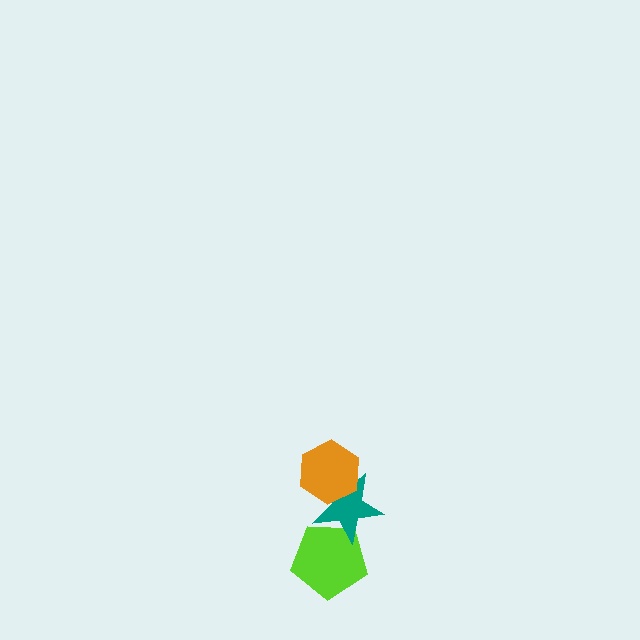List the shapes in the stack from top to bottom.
From top to bottom: the orange hexagon, the teal star, the lime pentagon.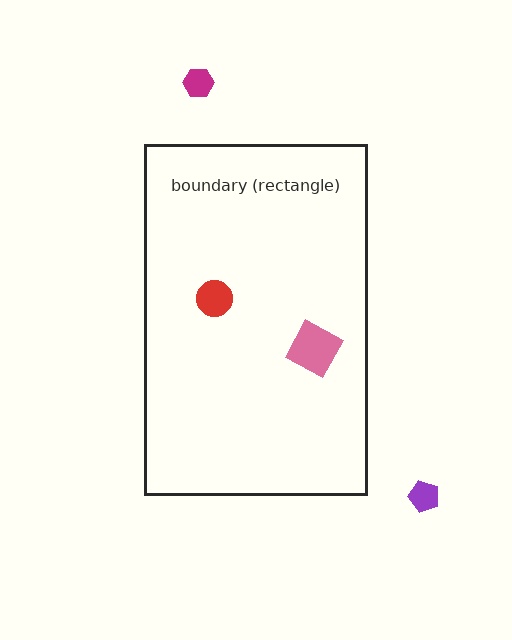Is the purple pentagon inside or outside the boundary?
Outside.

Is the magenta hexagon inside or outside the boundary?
Outside.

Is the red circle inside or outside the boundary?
Inside.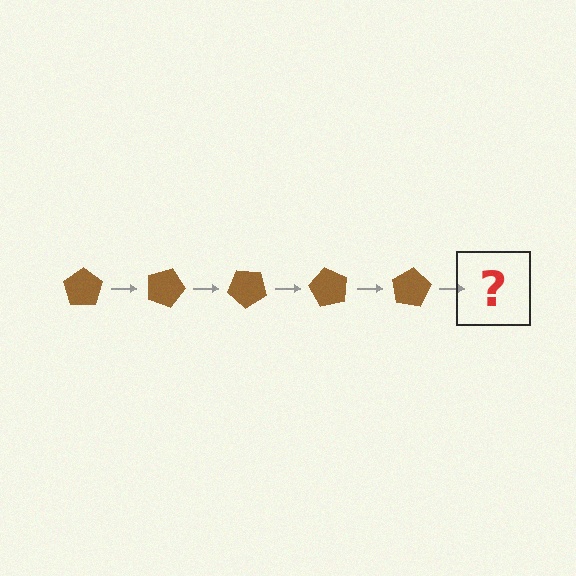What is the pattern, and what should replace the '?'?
The pattern is that the pentagon rotates 20 degrees each step. The '?' should be a brown pentagon rotated 100 degrees.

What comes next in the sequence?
The next element should be a brown pentagon rotated 100 degrees.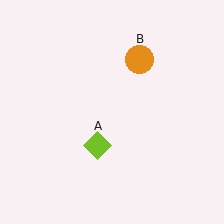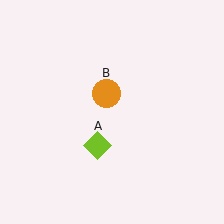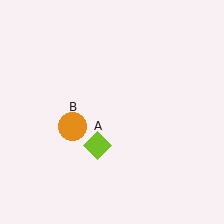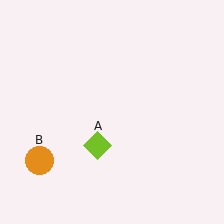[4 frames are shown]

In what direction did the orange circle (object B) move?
The orange circle (object B) moved down and to the left.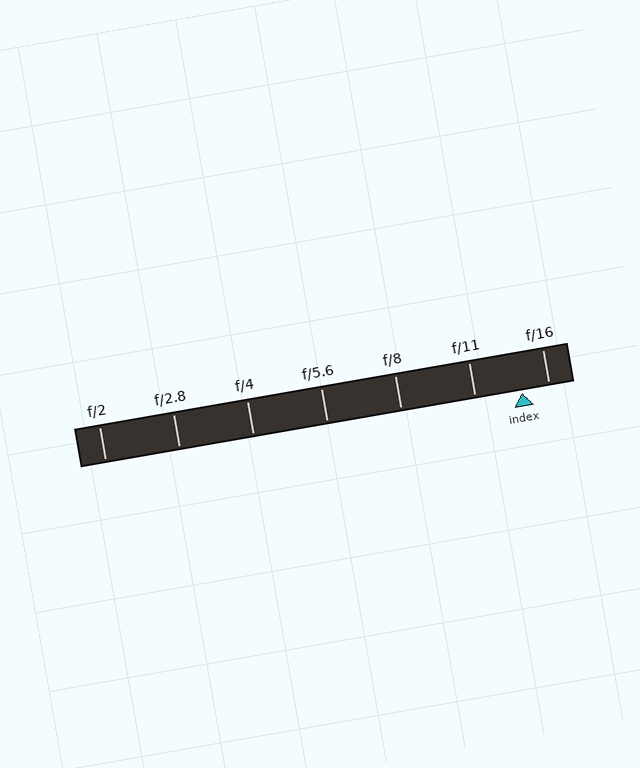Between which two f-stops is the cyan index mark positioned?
The index mark is between f/11 and f/16.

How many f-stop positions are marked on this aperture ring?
There are 7 f-stop positions marked.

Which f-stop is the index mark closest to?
The index mark is closest to f/16.